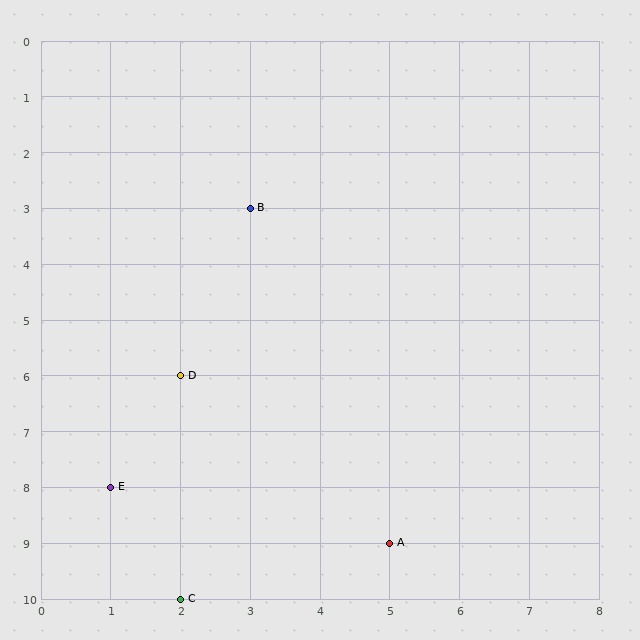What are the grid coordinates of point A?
Point A is at grid coordinates (5, 9).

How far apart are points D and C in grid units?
Points D and C are 4 rows apart.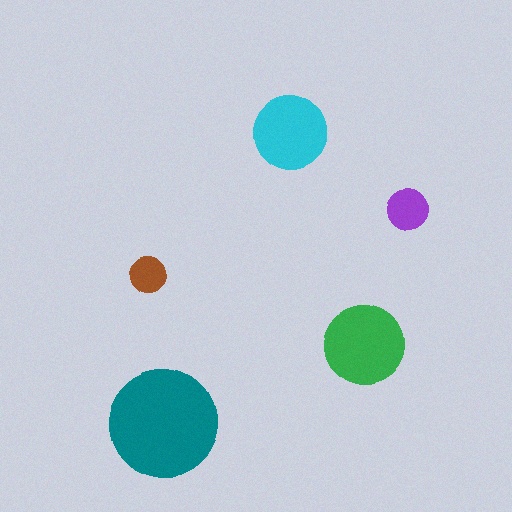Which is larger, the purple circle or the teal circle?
The teal one.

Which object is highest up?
The cyan circle is topmost.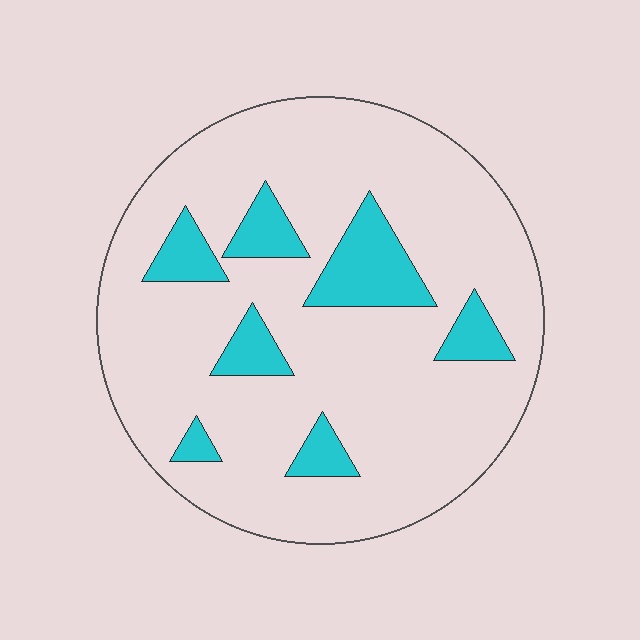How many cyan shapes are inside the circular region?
7.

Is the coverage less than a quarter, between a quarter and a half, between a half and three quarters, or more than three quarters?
Less than a quarter.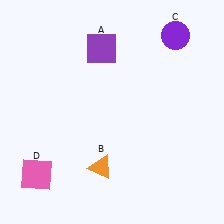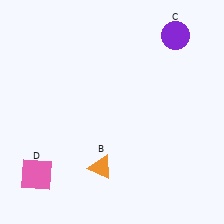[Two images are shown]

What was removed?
The purple square (A) was removed in Image 2.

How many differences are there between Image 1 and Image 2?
There is 1 difference between the two images.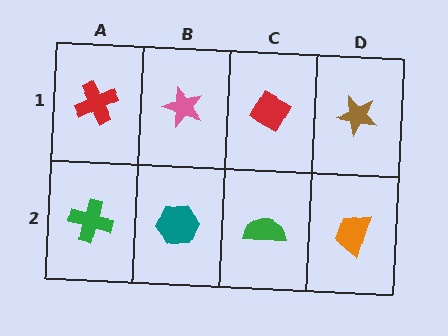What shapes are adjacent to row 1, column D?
An orange trapezoid (row 2, column D), a red diamond (row 1, column C).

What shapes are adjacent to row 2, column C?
A red diamond (row 1, column C), a teal hexagon (row 2, column B), an orange trapezoid (row 2, column D).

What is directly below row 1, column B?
A teal hexagon.